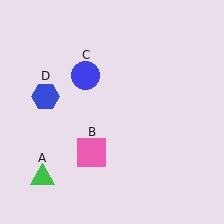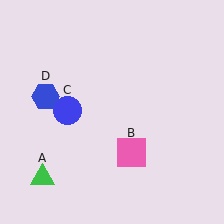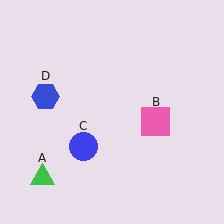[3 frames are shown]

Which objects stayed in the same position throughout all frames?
Green triangle (object A) and blue hexagon (object D) remained stationary.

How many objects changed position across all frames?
2 objects changed position: pink square (object B), blue circle (object C).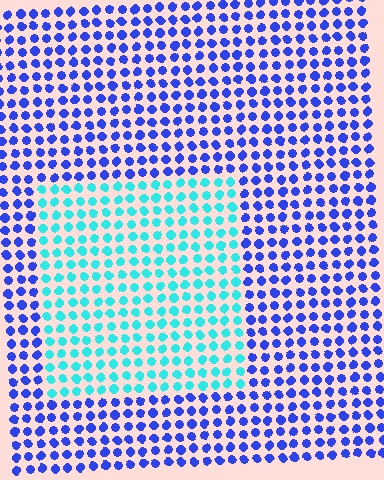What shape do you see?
I see a rectangle.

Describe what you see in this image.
The image is filled with small blue elements in a uniform arrangement. A rectangle-shaped region is visible where the elements are tinted to a slightly different hue, forming a subtle color boundary.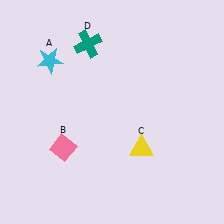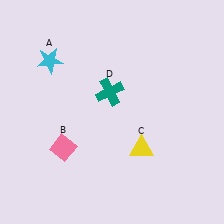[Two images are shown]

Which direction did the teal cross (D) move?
The teal cross (D) moved down.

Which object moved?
The teal cross (D) moved down.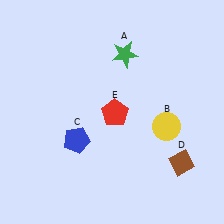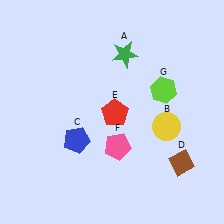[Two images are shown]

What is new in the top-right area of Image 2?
A lime hexagon (G) was added in the top-right area of Image 2.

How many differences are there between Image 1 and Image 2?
There are 2 differences between the two images.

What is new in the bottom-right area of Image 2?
A pink pentagon (F) was added in the bottom-right area of Image 2.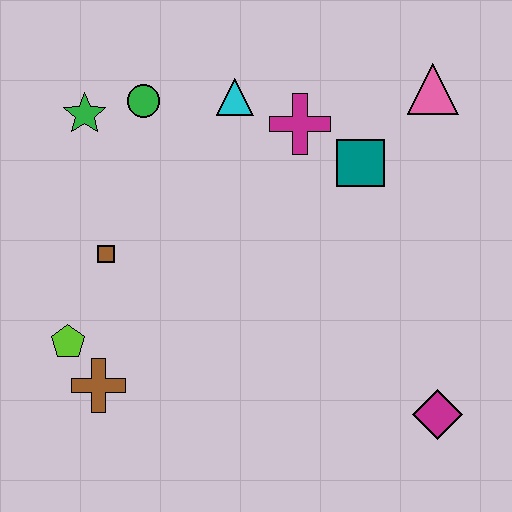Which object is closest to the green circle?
The green star is closest to the green circle.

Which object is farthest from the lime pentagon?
The pink triangle is farthest from the lime pentagon.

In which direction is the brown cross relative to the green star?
The brown cross is below the green star.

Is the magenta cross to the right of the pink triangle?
No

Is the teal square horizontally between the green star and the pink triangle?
Yes